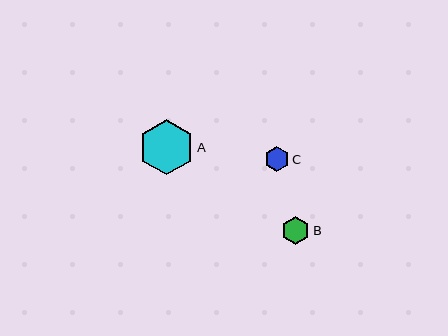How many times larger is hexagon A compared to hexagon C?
Hexagon A is approximately 2.2 times the size of hexagon C.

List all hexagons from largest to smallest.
From largest to smallest: A, B, C.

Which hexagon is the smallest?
Hexagon C is the smallest with a size of approximately 25 pixels.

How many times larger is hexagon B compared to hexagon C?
Hexagon B is approximately 1.1 times the size of hexagon C.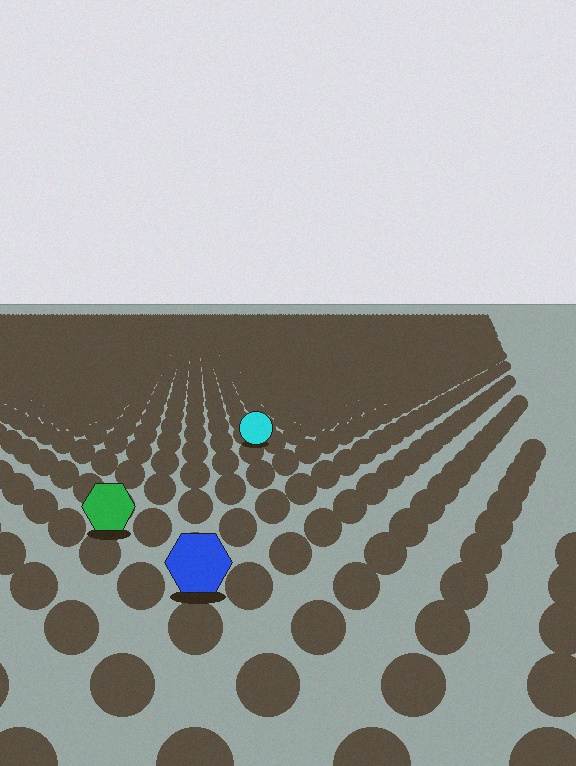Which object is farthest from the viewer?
The cyan circle is farthest from the viewer. It appears smaller and the ground texture around it is denser.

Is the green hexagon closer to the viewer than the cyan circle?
Yes. The green hexagon is closer — you can tell from the texture gradient: the ground texture is coarser near it.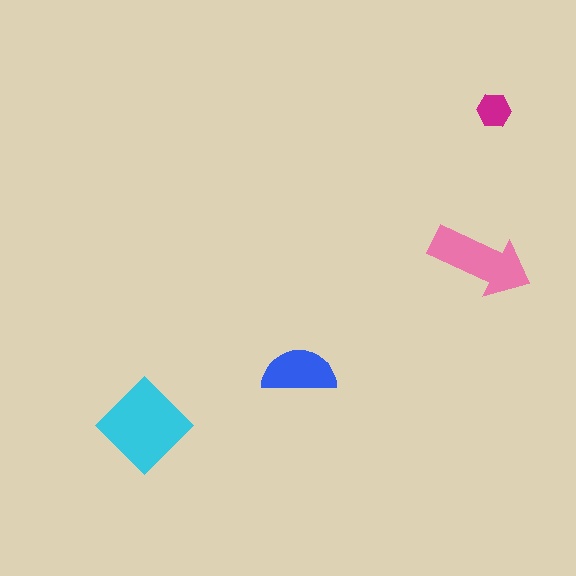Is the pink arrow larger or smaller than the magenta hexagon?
Larger.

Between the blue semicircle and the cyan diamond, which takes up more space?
The cyan diamond.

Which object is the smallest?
The magenta hexagon.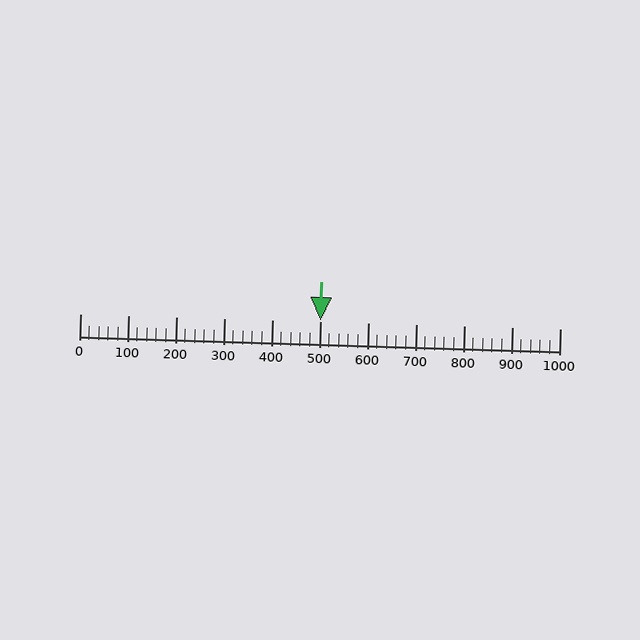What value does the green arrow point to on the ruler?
The green arrow points to approximately 500.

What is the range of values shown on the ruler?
The ruler shows values from 0 to 1000.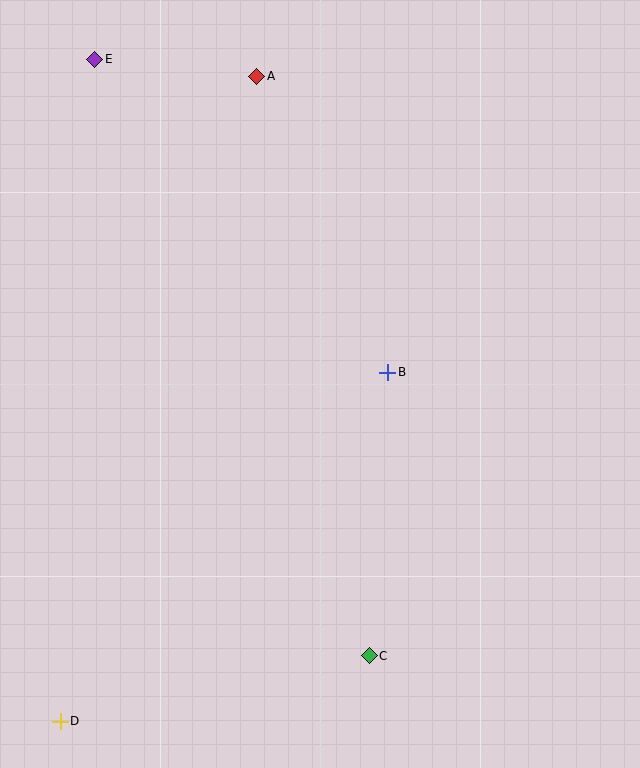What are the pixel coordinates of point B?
Point B is at (388, 372).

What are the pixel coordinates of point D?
Point D is at (60, 721).